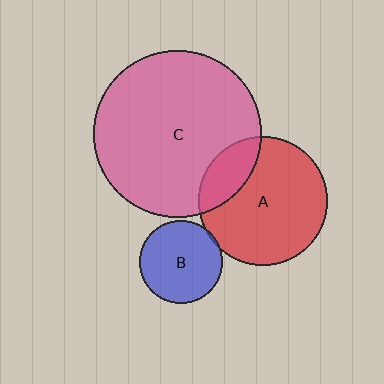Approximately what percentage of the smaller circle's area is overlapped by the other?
Approximately 20%.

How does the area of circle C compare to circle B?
Approximately 4.1 times.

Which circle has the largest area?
Circle C (pink).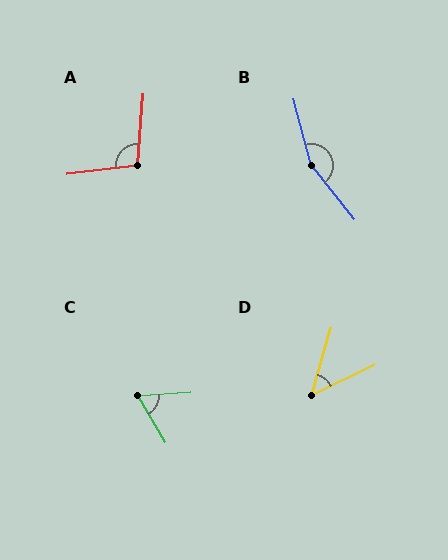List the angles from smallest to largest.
D (48°), C (63°), A (101°), B (156°).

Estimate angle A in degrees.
Approximately 101 degrees.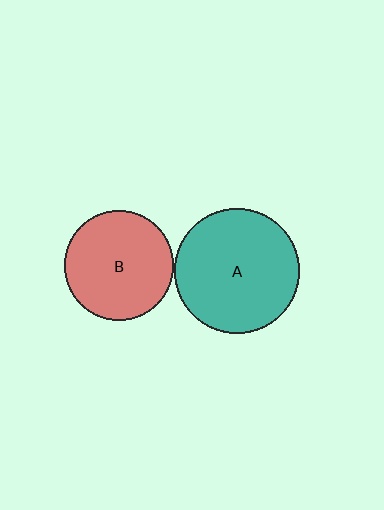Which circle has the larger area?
Circle A (teal).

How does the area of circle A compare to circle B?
Approximately 1.3 times.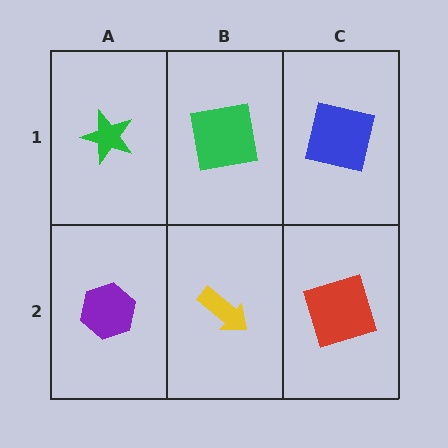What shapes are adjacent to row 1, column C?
A red square (row 2, column C), a green square (row 1, column B).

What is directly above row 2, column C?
A blue square.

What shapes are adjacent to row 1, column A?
A purple hexagon (row 2, column A), a green square (row 1, column B).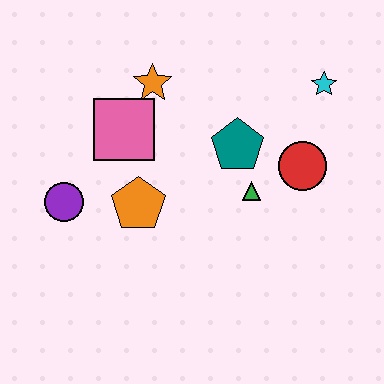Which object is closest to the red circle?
The green triangle is closest to the red circle.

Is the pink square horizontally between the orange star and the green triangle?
No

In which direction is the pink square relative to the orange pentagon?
The pink square is above the orange pentagon.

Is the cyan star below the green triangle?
No